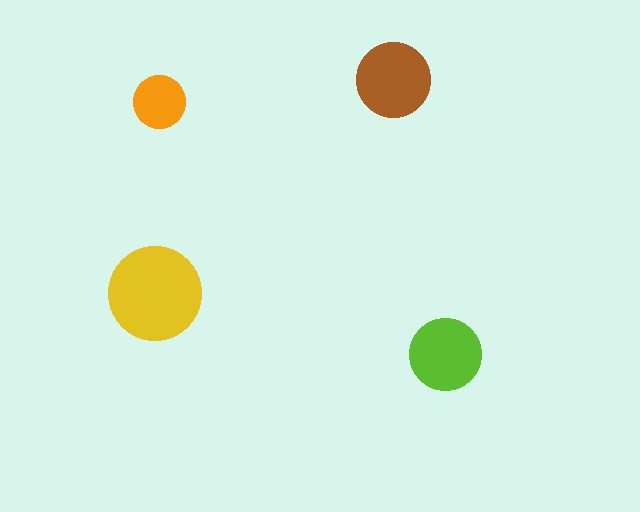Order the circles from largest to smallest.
the yellow one, the brown one, the lime one, the orange one.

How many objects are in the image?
There are 4 objects in the image.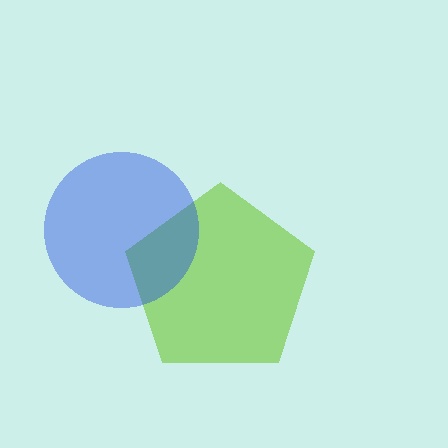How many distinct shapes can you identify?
There are 2 distinct shapes: a lime pentagon, a blue circle.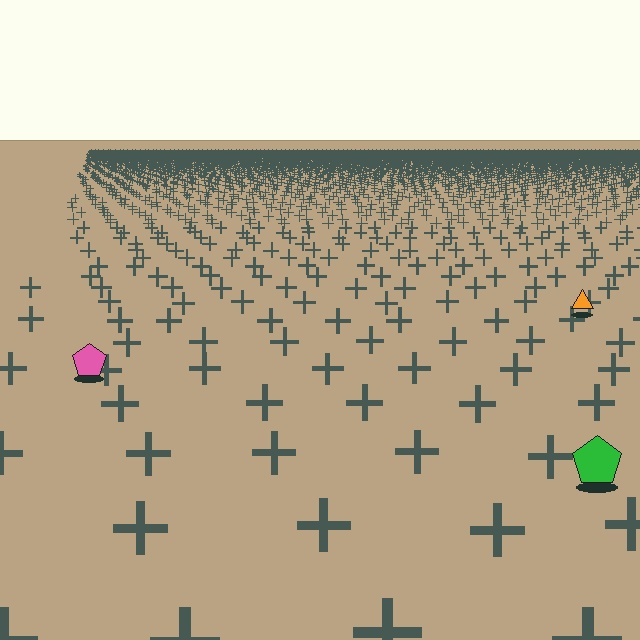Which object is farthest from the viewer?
The orange triangle is farthest from the viewer. It appears smaller and the ground texture around it is denser.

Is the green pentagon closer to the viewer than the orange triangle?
Yes. The green pentagon is closer — you can tell from the texture gradient: the ground texture is coarser near it.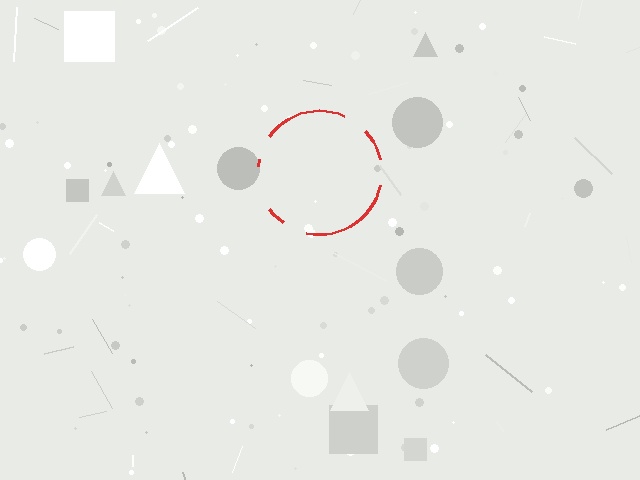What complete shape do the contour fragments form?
The contour fragments form a circle.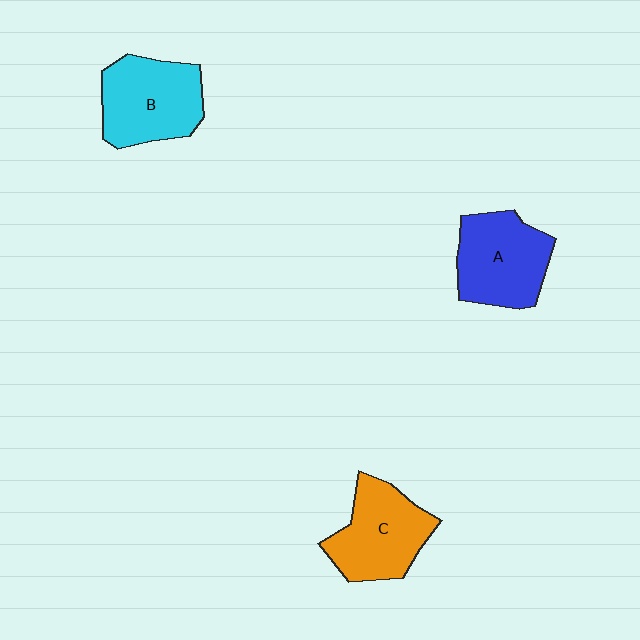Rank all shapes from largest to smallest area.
From largest to smallest: B (cyan), A (blue), C (orange).